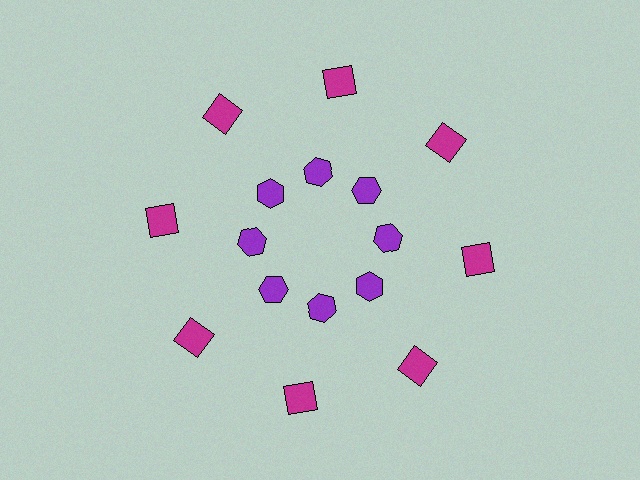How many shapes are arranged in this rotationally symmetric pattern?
There are 16 shapes, arranged in 8 groups of 2.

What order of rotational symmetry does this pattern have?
This pattern has 8-fold rotational symmetry.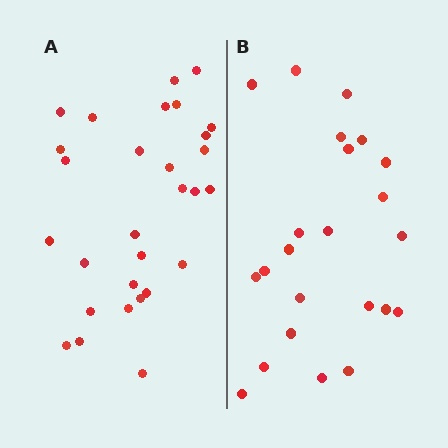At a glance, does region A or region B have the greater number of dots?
Region A (the left region) has more dots.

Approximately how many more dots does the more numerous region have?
Region A has about 6 more dots than region B.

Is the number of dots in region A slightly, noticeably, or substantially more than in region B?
Region A has noticeably more, but not dramatically so. The ratio is roughly 1.3 to 1.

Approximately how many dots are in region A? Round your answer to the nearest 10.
About 30 dots. (The exact count is 29, which rounds to 30.)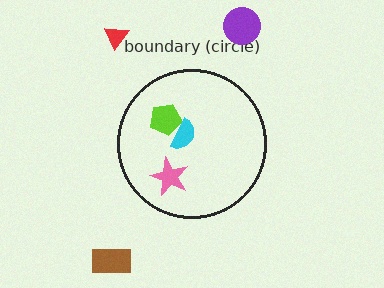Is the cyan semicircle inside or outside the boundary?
Inside.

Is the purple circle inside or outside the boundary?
Outside.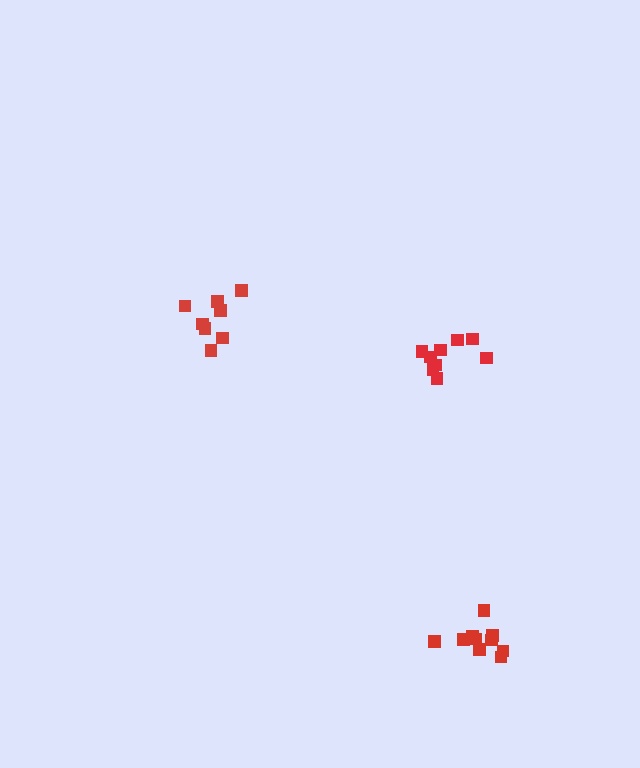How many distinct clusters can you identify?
There are 3 distinct clusters.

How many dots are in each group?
Group 1: 9 dots, Group 2: 8 dots, Group 3: 10 dots (27 total).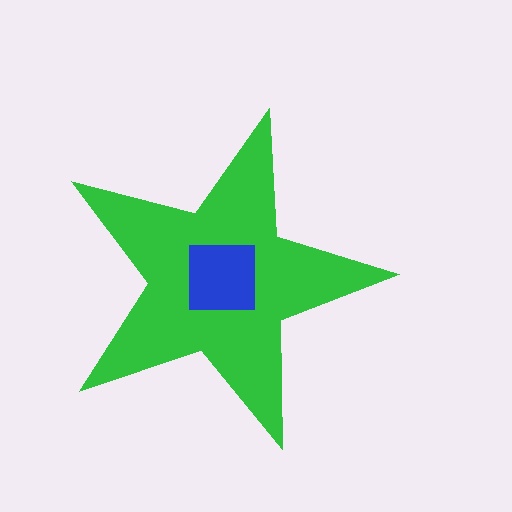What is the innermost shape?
The blue square.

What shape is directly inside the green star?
The blue square.